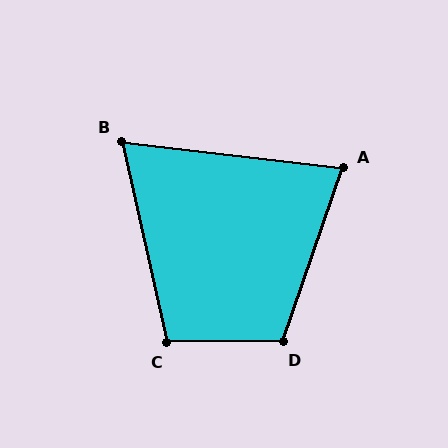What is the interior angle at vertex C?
Approximately 102 degrees (obtuse).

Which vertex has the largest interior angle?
D, at approximately 109 degrees.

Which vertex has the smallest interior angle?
B, at approximately 71 degrees.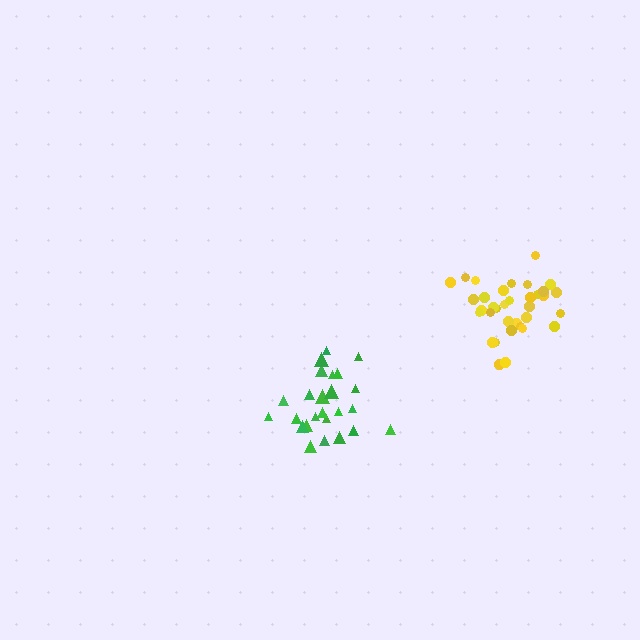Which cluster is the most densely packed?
Yellow.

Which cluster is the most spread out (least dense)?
Green.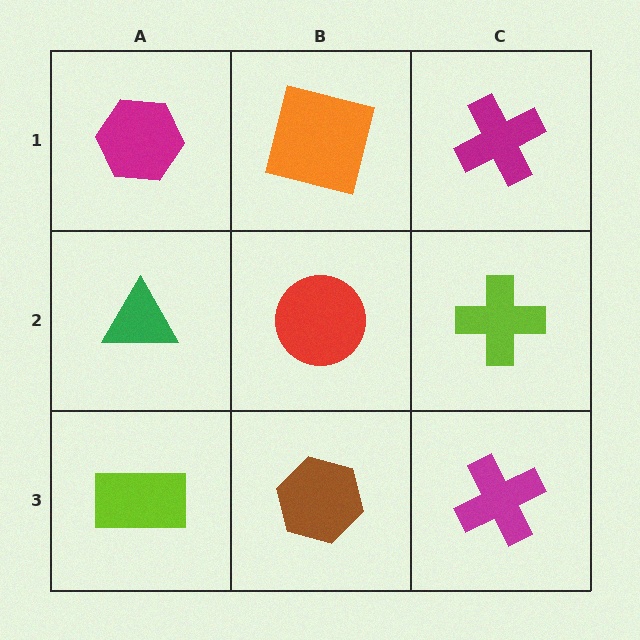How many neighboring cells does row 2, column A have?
3.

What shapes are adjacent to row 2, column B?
An orange square (row 1, column B), a brown hexagon (row 3, column B), a green triangle (row 2, column A), a lime cross (row 2, column C).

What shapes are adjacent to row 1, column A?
A green triangle (row 2, column A), an orange square (row 1, column B).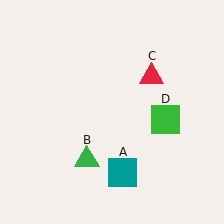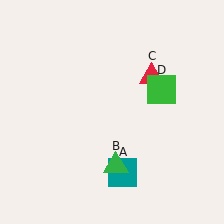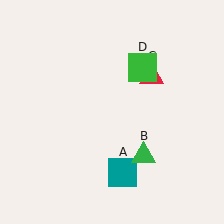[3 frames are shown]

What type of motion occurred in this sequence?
The green triangle (object B), green square (object D) rotated counterclockwise around the center of the scene.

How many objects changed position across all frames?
2 objects changed position: green triangle (object B), green square (object D).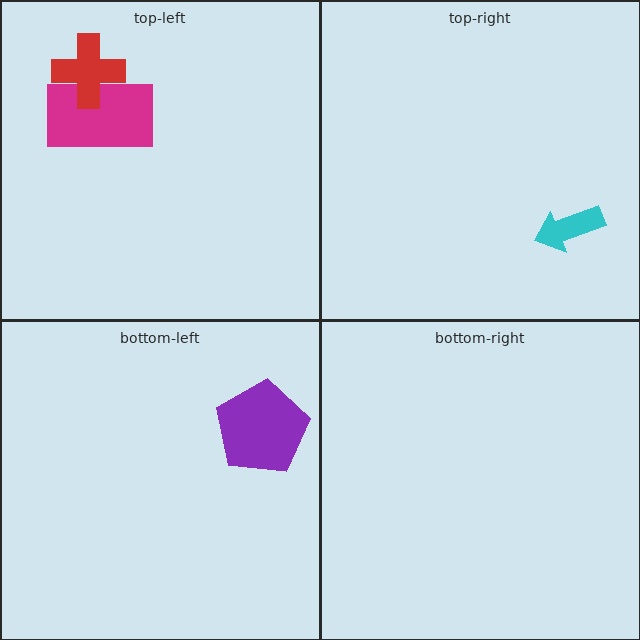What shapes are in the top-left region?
The magenta rectangle, the red cross.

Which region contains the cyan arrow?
The top-right region.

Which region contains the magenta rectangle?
The top-left region.